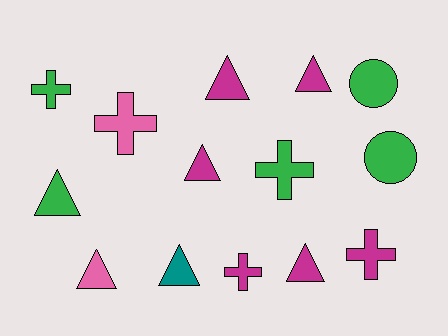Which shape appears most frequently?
Triangle, with 7 objects.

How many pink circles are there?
There are no pink circles.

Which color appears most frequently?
Magenta, with 6 objects.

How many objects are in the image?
There are 14 objects.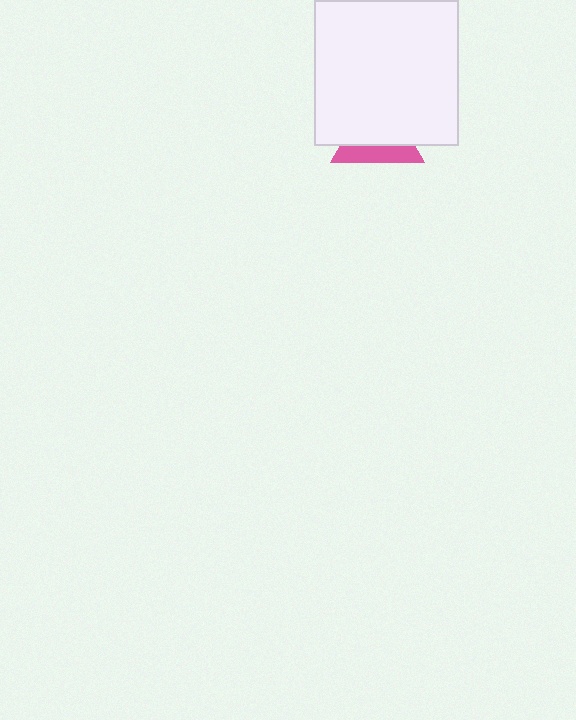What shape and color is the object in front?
The object in front is a white square.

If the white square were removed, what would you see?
You would see the complete pink triangle.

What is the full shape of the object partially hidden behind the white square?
The partially hidden object is a pink triangle.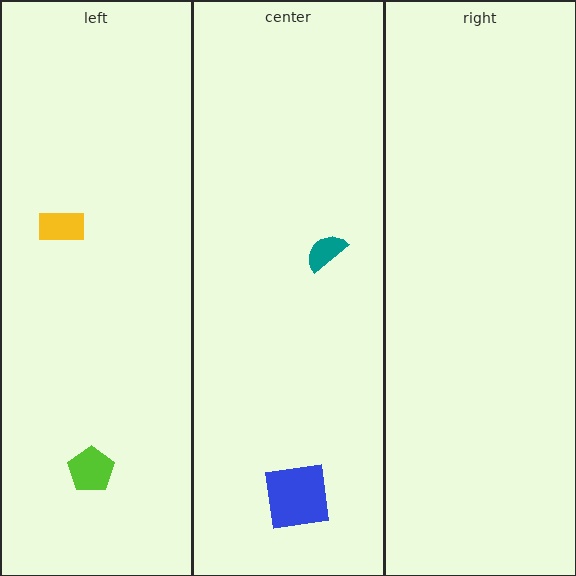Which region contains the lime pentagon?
The left region.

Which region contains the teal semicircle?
The center region.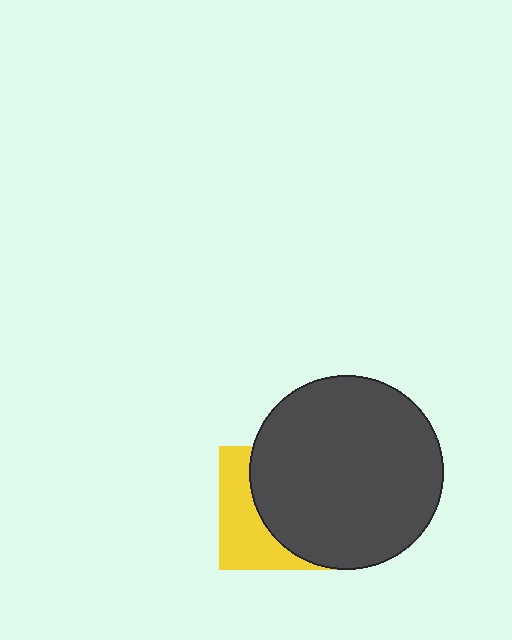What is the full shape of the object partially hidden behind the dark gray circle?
The partially hidden object is a yellow square.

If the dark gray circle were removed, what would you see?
You would see the complete yellow square.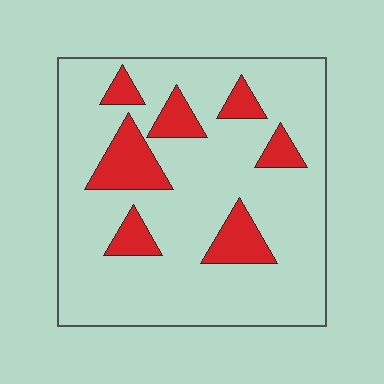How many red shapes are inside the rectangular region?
7.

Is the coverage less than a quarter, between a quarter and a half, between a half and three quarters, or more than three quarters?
Less than a quarter.